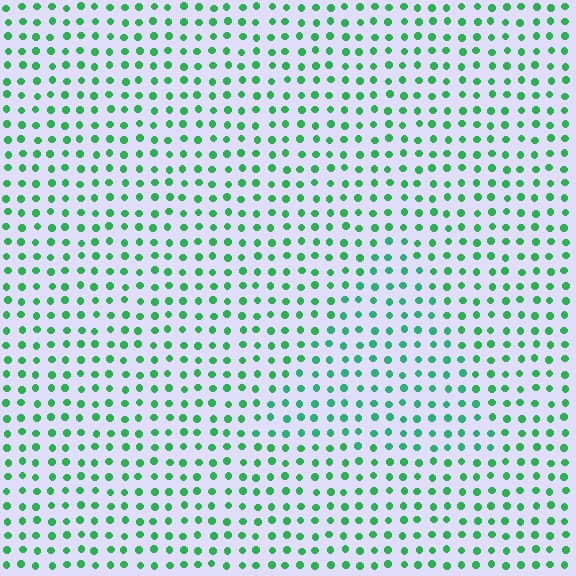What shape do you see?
I see a triangle.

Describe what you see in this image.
The image is filled with small green elements in a uniform arrangement. A triangle-shaped region is visible where the elements are tinted to a slightly different hue, forming a subtle color boundary.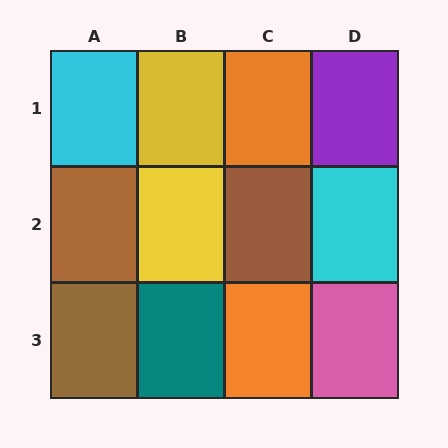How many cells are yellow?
2 cells are yellow.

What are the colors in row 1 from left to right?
Cyan, yellow, orange, purple.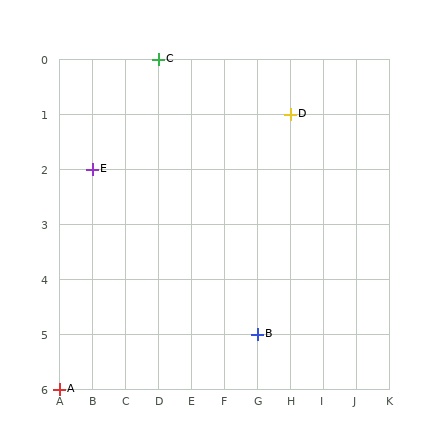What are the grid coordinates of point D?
Point D is at grid coordinates (H, 1).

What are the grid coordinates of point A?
Point A is at grid coordinates (A, 6).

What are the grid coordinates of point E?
Point E is at grid coordinates (B, 2).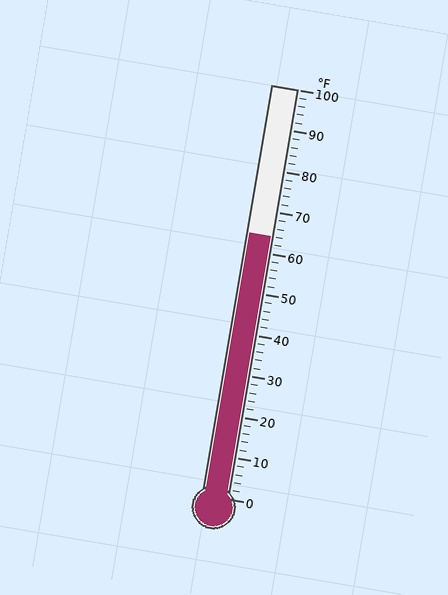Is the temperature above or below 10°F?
The temperature is above 10°F.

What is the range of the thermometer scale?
The thermometer scale ranges from 0°F to 100°F.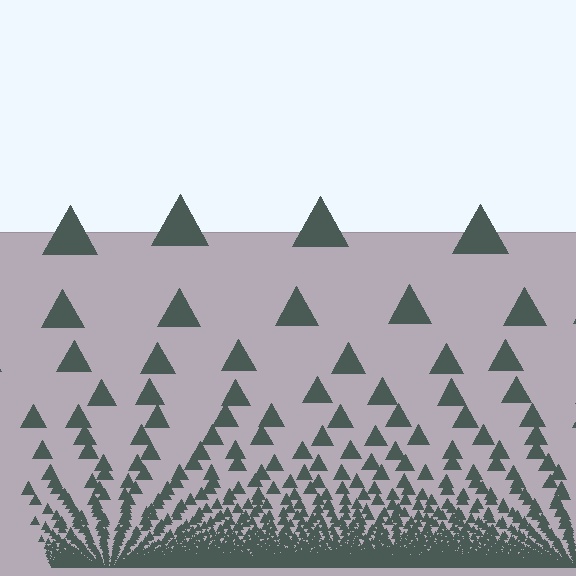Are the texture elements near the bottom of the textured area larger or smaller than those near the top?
Smaller. The gradient is inverted — elements near the bottom are smaller and denser.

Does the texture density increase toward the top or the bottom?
Density increases toward the bottom.